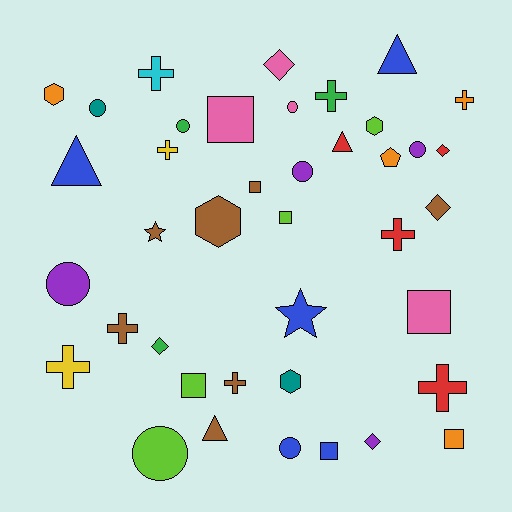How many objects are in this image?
There are 40 objects.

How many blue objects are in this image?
There are 5 blue objects.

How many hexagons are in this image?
There are 4 hexagons.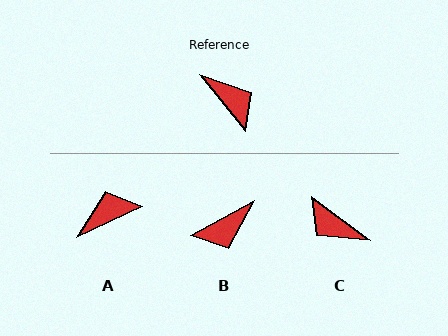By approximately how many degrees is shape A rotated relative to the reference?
Approximately 77 degrees counter-clockwise.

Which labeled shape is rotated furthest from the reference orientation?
C, about 166 degrees away.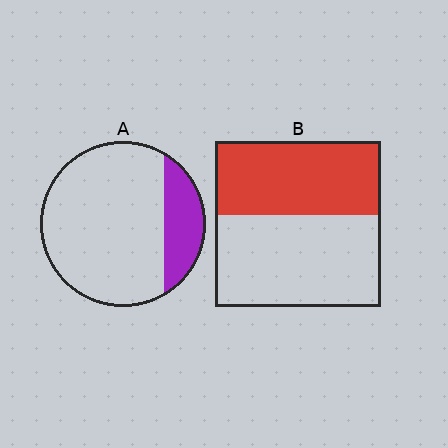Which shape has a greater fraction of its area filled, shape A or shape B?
Shape B.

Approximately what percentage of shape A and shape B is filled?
A is approximately 20% and B is approximately 45%.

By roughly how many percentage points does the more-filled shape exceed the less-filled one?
By roughly 25 percentage points (B over A).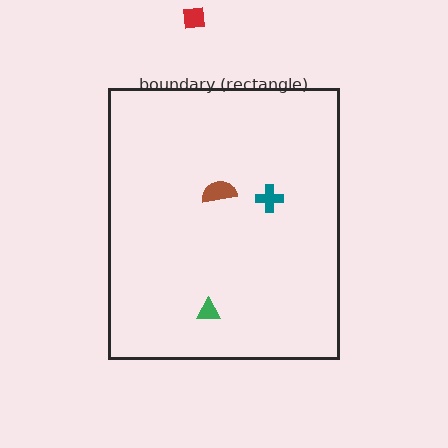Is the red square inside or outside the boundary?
Outside.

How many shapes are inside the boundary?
3 inside, 1 outside.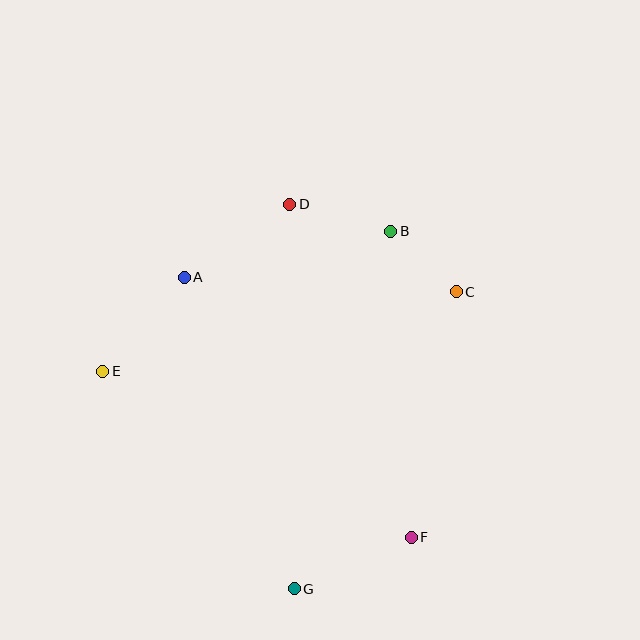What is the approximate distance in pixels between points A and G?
The distance between A and G is approximately 330 pixels.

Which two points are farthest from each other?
Points D and G are farthest from each other.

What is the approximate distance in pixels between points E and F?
The distance between E and F is approximately 350 pixels.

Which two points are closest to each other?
Points B and C are closest to each other.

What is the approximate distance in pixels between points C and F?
The distance between C and F is approximately 250 pixels.